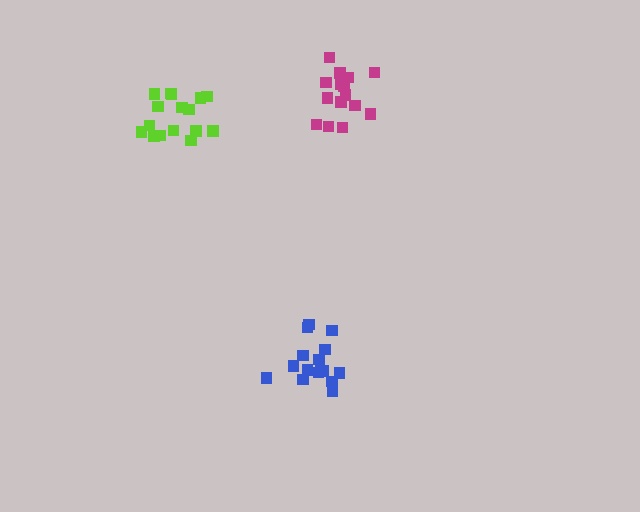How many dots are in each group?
Group 1: 16 dots, Group 2: 15 dots, Group 3: 16 dots (47 total).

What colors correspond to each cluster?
The clusters are colored: blue, magenta, lime.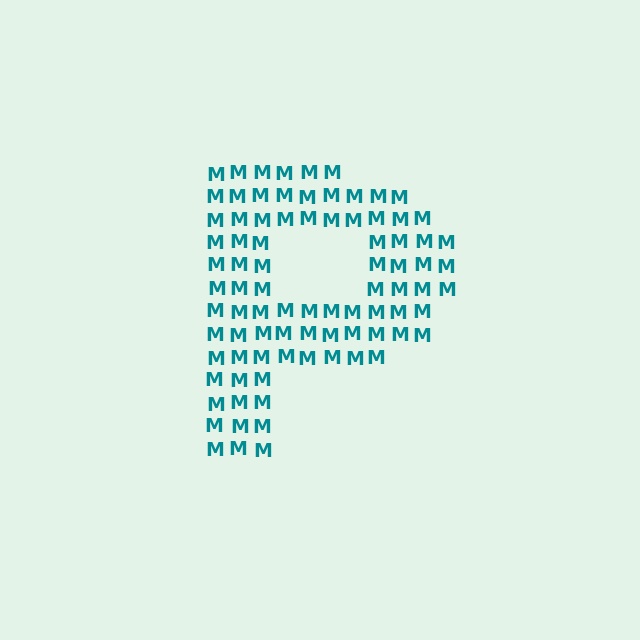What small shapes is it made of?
It is made of small letter M's.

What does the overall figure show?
The overall figure shows the letter P.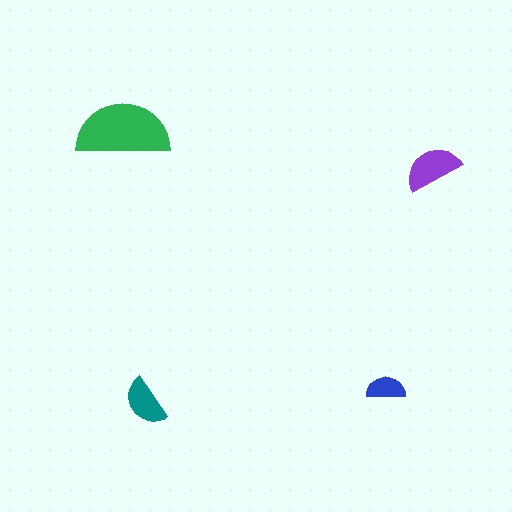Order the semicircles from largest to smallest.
the green one, the purple one, the teal one, the blue one.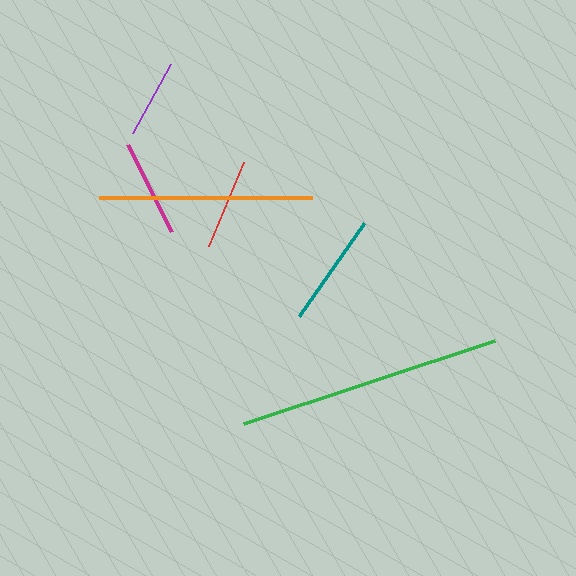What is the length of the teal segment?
The teal segment is approximately 114 pixels long.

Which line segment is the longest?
The green line is the longest at approximately 264 pixels.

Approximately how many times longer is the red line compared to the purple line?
The red line is approximately 1.1 times the length of the purple line.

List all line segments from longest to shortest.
From longest to shortest: green, orange, teal, magenta, red, purple.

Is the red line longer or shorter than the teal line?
The teal line is longer than the red line.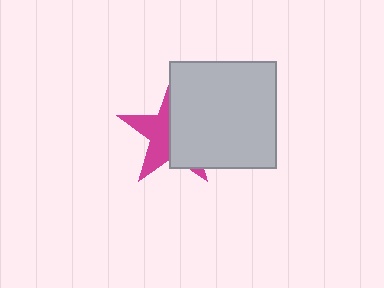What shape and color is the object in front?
The object in front is a light gray square.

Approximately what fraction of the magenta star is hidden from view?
Roughly 54% of the magenta star is hidden behind the light gray square.